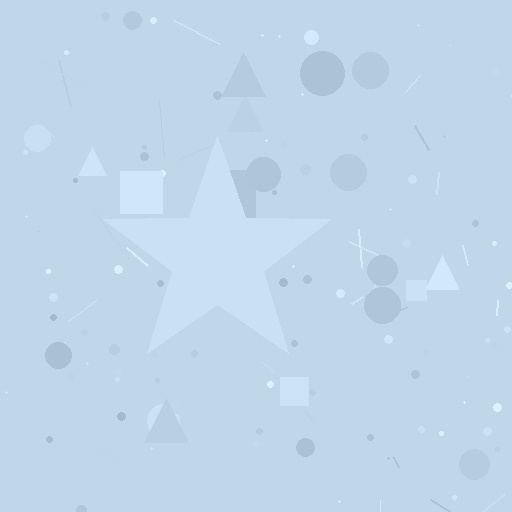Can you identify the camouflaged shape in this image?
The camouflaged shape is a star.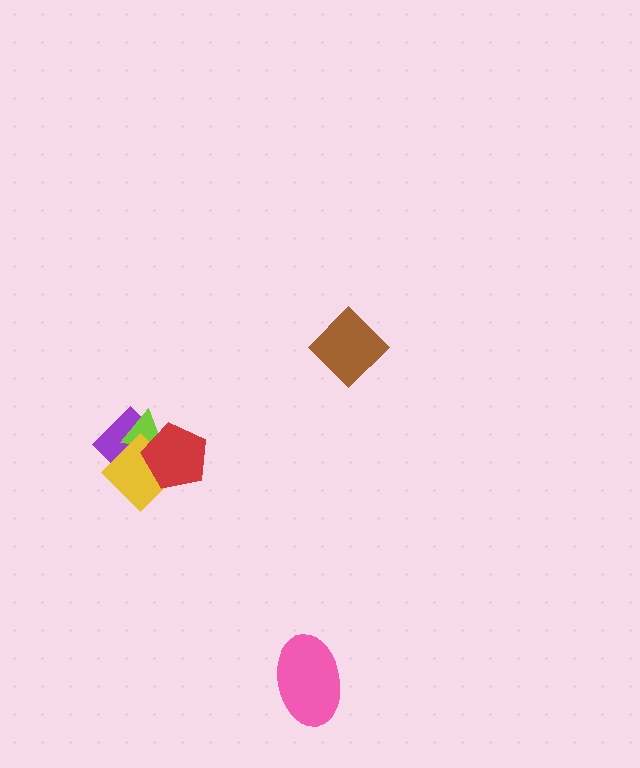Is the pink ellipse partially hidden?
No, no other shape covers it.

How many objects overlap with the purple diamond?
3 objects overlap with the purple diamond.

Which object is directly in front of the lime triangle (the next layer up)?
The yellow diamond is directly in front of the lime triangle.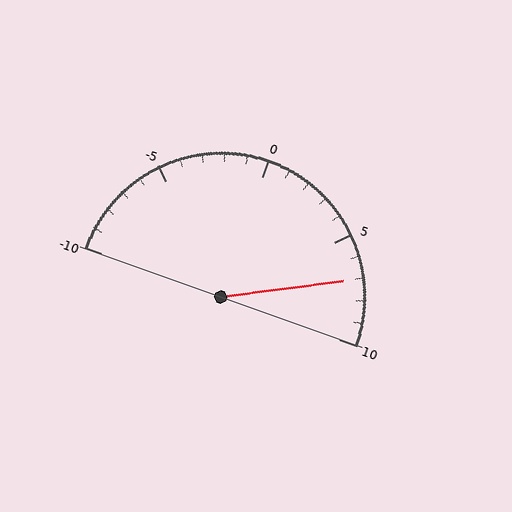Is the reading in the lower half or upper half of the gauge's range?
The reading is in the upper half of the range (-10 to 10).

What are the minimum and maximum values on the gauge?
The gauge ranges from -10 to 10.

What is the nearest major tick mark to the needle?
The nearest major tick mark is 5.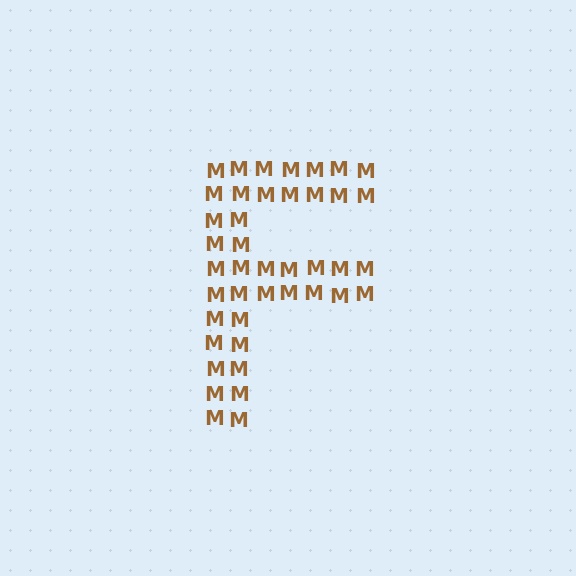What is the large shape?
The large shape is the letter F.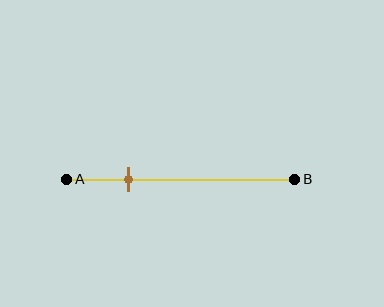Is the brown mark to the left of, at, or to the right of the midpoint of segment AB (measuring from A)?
The brown mark is to the left of the midpoint of segment AB.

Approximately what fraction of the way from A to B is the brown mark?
The brown mark is approximately 30% of the way from A to B.